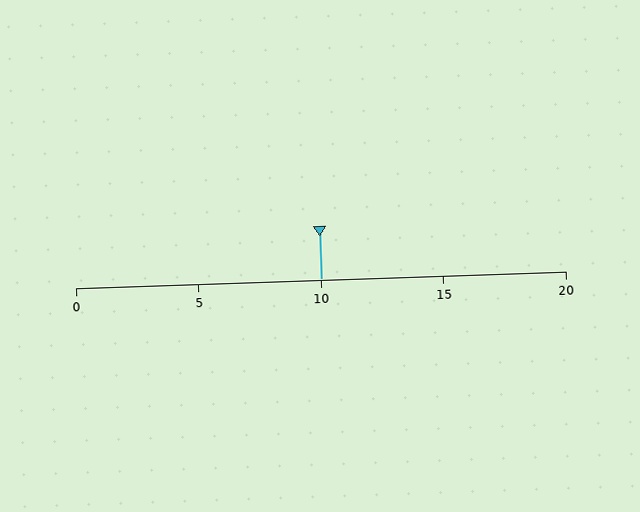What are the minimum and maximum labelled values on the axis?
The axis runs from 0 to 20.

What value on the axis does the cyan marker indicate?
The marker indicates approximately 10.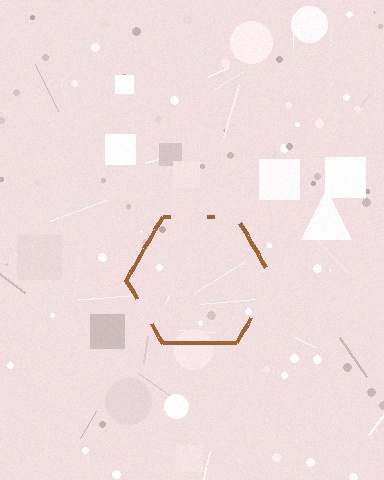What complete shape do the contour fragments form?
The contour fragments form a hexagon.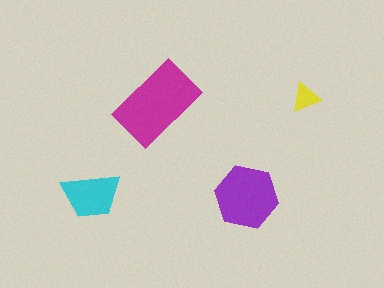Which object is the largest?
The magenta rectangle.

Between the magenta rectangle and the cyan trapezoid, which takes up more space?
The magenta rectangle.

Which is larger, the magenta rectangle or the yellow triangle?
The magenta rectangle.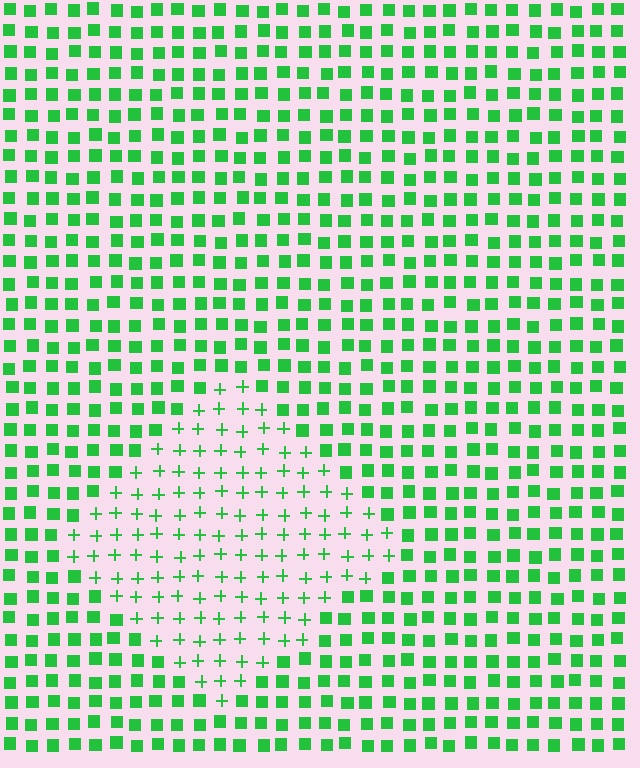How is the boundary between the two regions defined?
The boundary is defined by a change in element shape: plus signs inside vs. squares outside. All elements share the same color and spacing.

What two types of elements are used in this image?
The image uses plus signs inside the diamond region and squares outside it.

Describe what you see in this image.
The image is filled with small green elements arranged in a uniform grid. A diamond-shaped region contains plus signs, while the surrounding area contains squares. The boundary is defined purely by the change in element shape.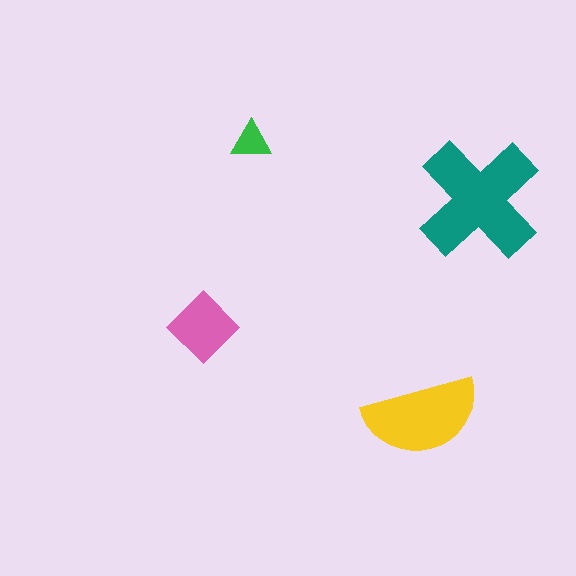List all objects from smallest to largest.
The green triangle, the pink diamond, the yellow semicircle, the teal cross.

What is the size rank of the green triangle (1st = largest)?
4th.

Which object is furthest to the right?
The teal cross is rightmost.